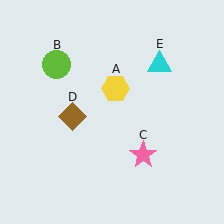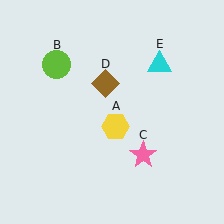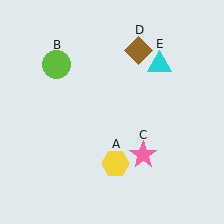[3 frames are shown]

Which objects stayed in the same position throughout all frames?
Lime circle (object B) and pink star (object C) and cyan triangle (object E) remained stationary.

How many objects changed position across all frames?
2 objects changed position: yellow hexagon (object A), brown diamond (object D).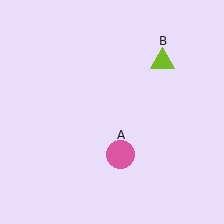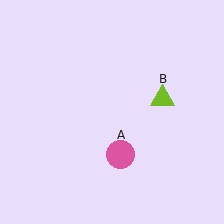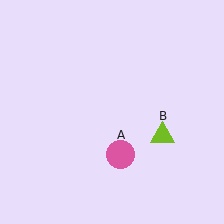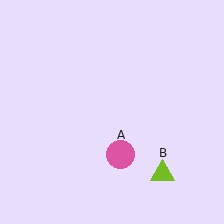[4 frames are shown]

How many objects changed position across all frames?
1 object changed position: lime triangle (object B).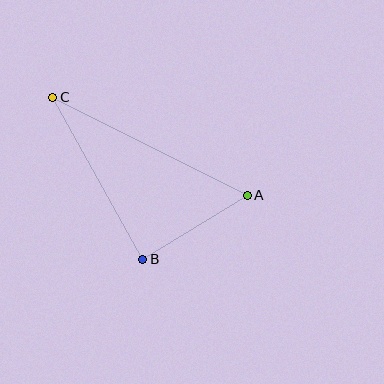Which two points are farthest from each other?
Points A and C are farthest from each other.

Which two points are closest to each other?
Points A and B are closest to each other.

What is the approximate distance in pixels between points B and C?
The distance between B and C is approximately 185 pixels.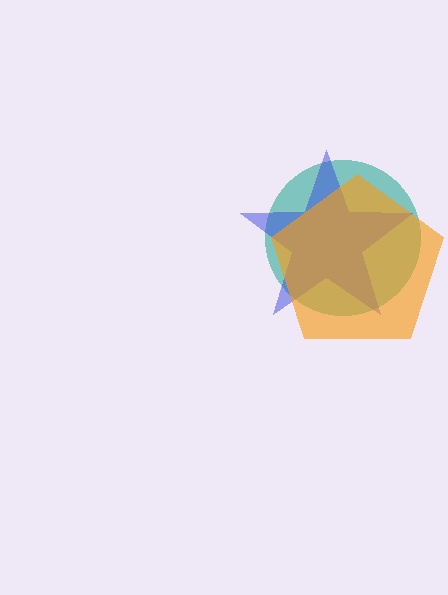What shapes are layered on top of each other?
The layered shapes are: a teal circle, a blue star, an orange pentagon.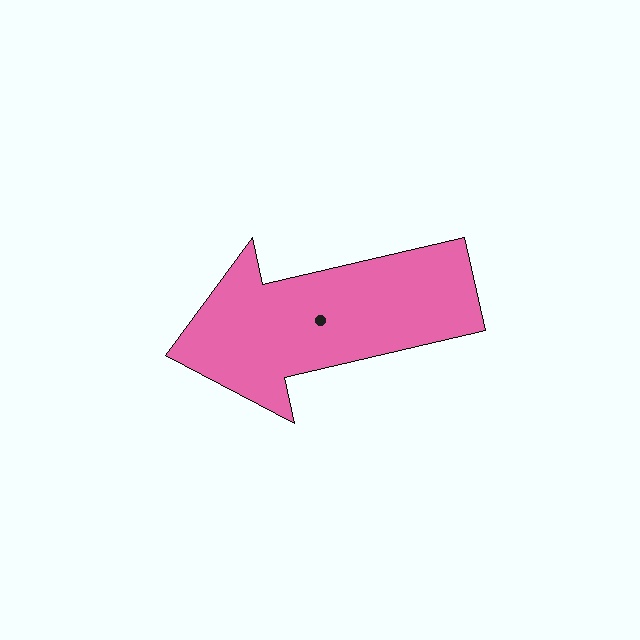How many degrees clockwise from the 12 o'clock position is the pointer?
Approximately 257 degrees.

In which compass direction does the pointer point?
West.